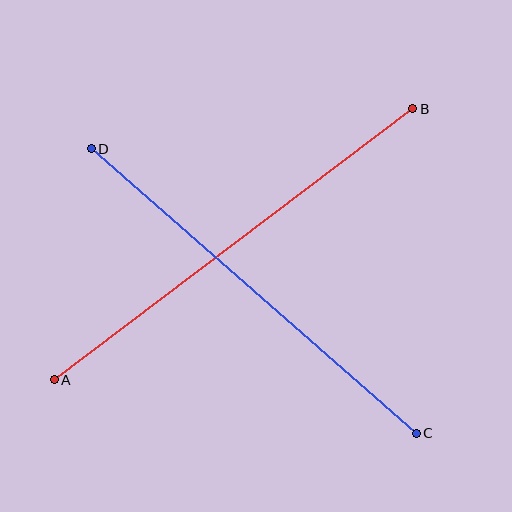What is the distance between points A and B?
The distance is approximately 449 pixels.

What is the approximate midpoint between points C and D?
The midpoint is at approximately (254, 291) pixels.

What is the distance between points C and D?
The distance is approximately 432 pixels.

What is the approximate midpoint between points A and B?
The midpoint is at approximately (234, 244) pixels.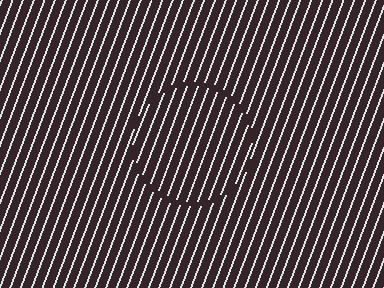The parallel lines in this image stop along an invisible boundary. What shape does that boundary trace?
An illusory circle. The interior of the shape contains the same grating, shifted by half a period — the contour is defined by the phase discontinuity where line-ends from the inner and outer gratings abut.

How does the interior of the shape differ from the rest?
The interior of the shape contains the same grating, shifted by half a period — the contour is defined by the phase discontinuity where line-ends from the inner and outer gratings abut.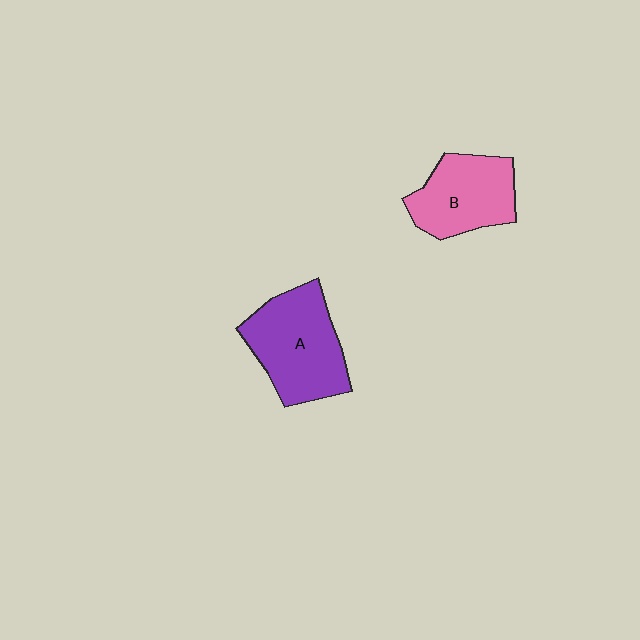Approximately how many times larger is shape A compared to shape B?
Approximately 1.2 times.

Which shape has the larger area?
Shape A (purple).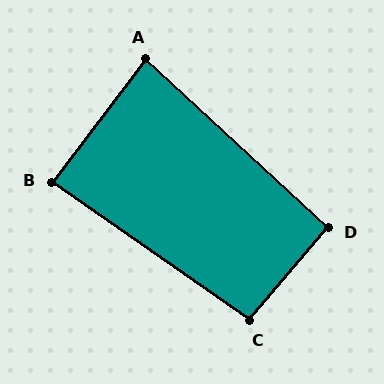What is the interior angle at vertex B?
Approximately 88 degrees (approximately right).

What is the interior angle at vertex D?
Approximately 92 degrees (approximately right).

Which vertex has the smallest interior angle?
A, at approximately 85 degrees.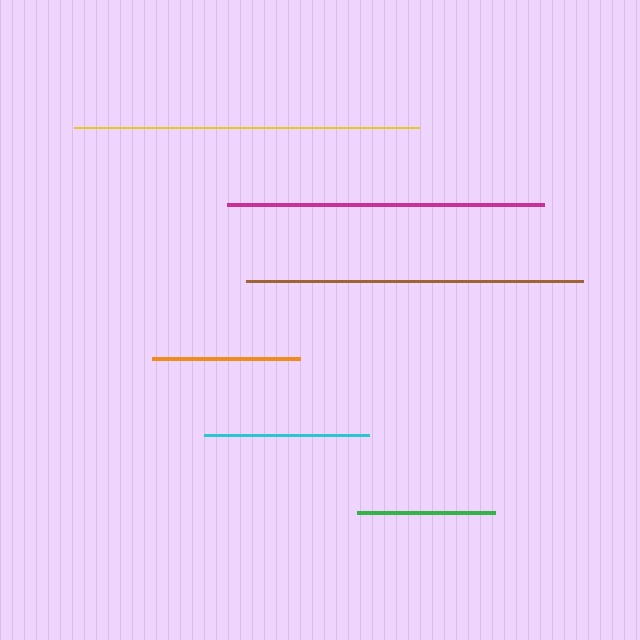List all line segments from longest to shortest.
From longest to shortest: yellow, brown, magenta, cyan, orange, green.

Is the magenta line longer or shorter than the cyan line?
The magenta line is longer than the cyan line.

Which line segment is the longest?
The yellow line is the longest at approximately 345 pixels.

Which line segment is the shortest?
The green line is the shortest at approximately 139 pixels.